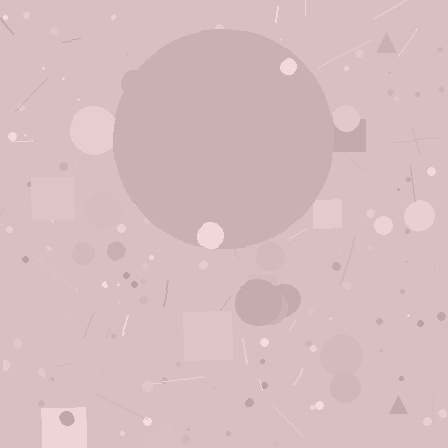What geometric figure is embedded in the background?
A circle is embedded in the background.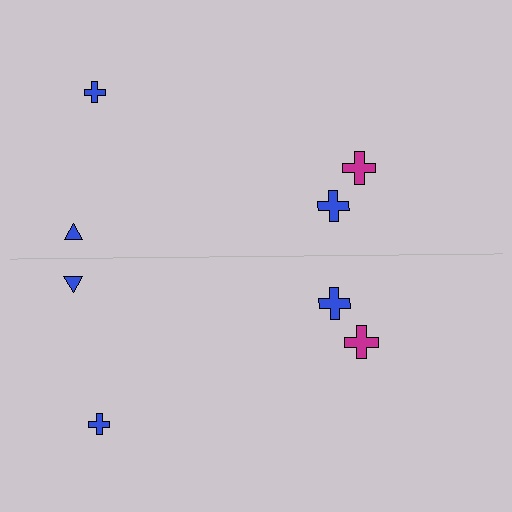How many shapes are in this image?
There are 8 shapes in this image.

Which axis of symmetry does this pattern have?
The pattern has a horizontal axis of symmetry running through the center of the image.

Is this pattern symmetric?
Yes, this pattern has bilateral (reflection) symmetry.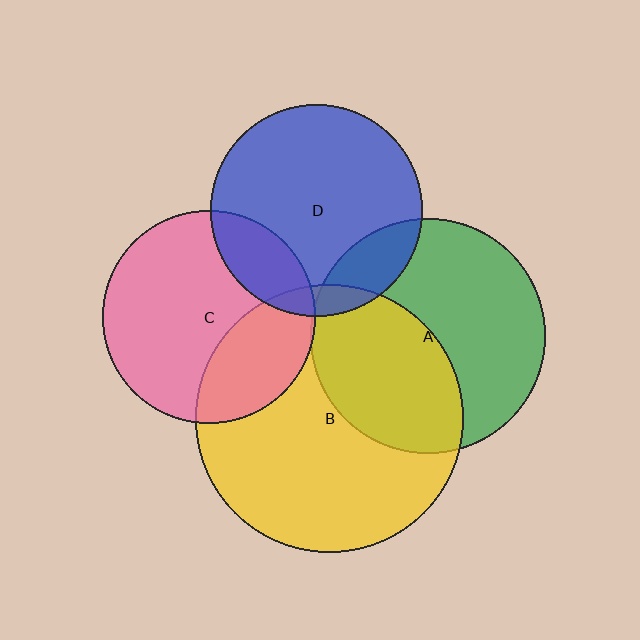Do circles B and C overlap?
Yes.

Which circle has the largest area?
Circle B (yellow).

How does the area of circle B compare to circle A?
Approximately 1.3 times.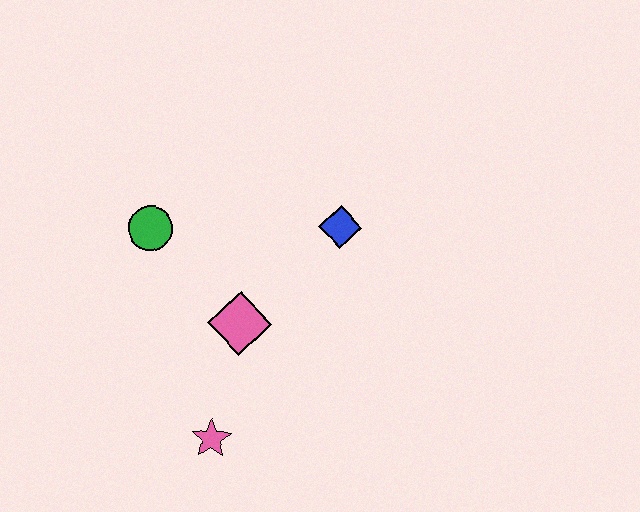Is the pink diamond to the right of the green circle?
Yes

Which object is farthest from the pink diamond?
The blue diamond is farthest from the pink diamond.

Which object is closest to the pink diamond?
The pink star is closest to the pink diamond.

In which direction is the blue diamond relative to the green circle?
The blue diamond is to the right of the green circle.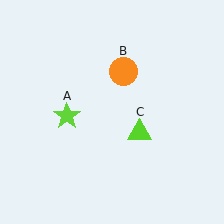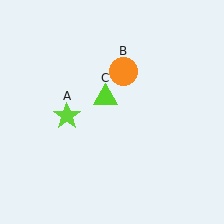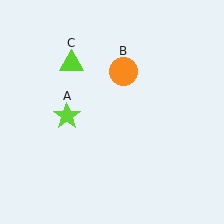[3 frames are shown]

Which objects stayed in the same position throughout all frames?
Lime star (object A) and orange circle (object B) remained stationary.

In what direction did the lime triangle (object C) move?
The lime triangle (object C) moved up and to the left.